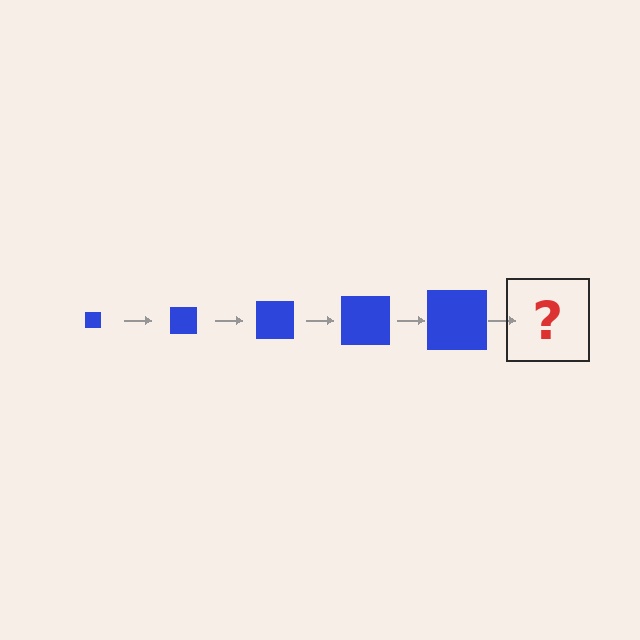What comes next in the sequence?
The next element should be a blue square, larger than the previous one.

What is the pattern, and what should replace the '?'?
The pattern is that the square gets progressively larger each step. The '?' should be a blue square, larger than the previous one.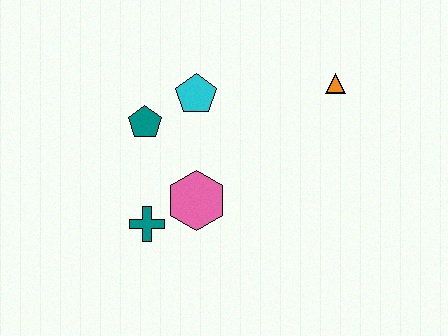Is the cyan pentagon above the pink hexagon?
Yes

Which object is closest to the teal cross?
The pink hexagon is closest to the teal cross.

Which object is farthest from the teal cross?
The orange triangle is farthest from the teal cross.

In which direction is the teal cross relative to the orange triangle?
The teal cross is to the left of the orange triangle.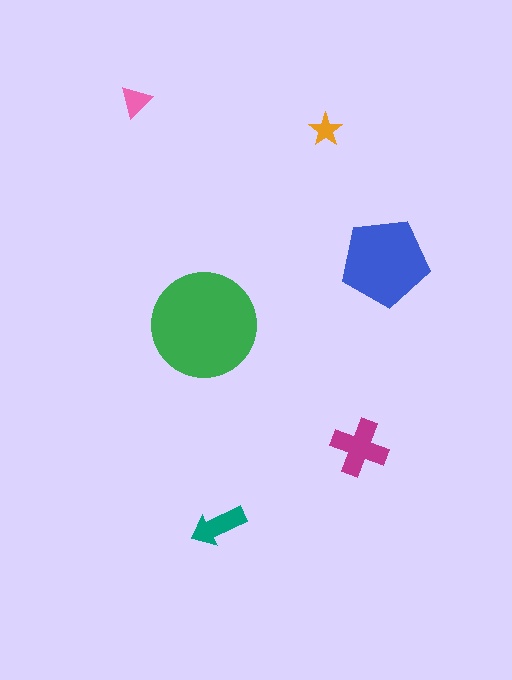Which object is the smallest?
The orange star.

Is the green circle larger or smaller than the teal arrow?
Larger.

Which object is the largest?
The green circle.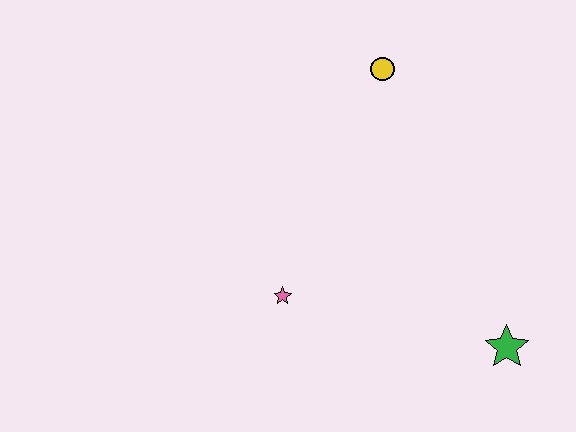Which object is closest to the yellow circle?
The pink star is closest to the yellow circle.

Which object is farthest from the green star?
The yellow circle is farthest from the green star.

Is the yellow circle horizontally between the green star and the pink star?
Yes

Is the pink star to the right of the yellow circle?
No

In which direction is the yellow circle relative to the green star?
The yellow circle is above the green star.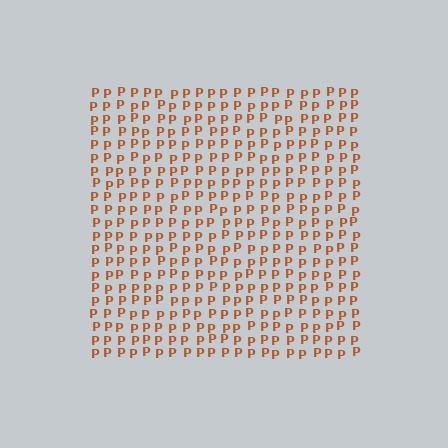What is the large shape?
The large shape is a square.